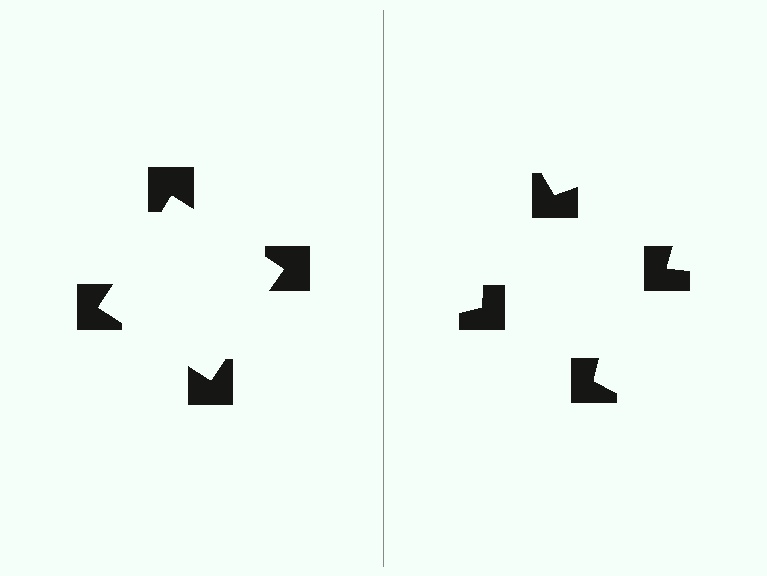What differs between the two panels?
The notched squares are positioned identically on both sides; only the wedge orientations differ. On the left they align to a square; on the right they are misaligned.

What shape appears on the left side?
An illusory square.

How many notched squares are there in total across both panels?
8 — 4 on each side.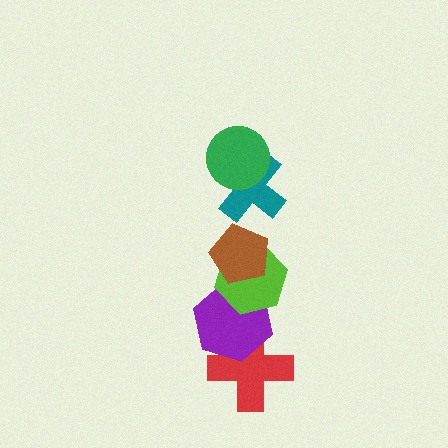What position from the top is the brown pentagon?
The brown pentagon is 3rd from the top.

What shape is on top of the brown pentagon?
The teal cross is on top of the brown pentagon.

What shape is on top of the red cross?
The purple hexagon is on top of the red cross.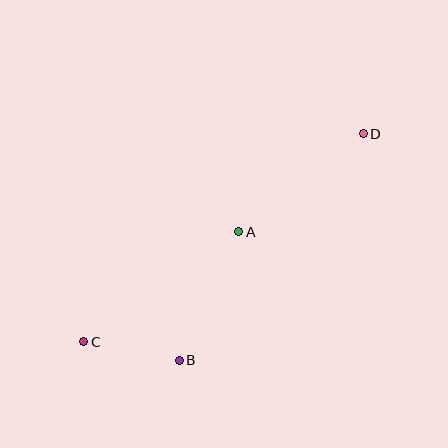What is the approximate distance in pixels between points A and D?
The distance between A and D is approximately 159 pixels.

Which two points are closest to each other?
Points B and C are closest to each other.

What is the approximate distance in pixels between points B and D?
The distance between B and D is approximately 291 pixels.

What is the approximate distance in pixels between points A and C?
The distance between A and C is approximately 190 pixels.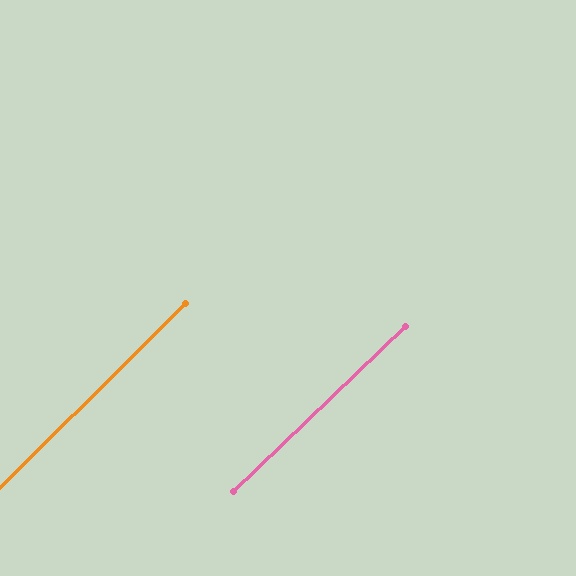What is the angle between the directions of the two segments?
Approximately 1 degree.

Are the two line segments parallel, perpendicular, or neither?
Parallel — their directions differ by only 0.8°.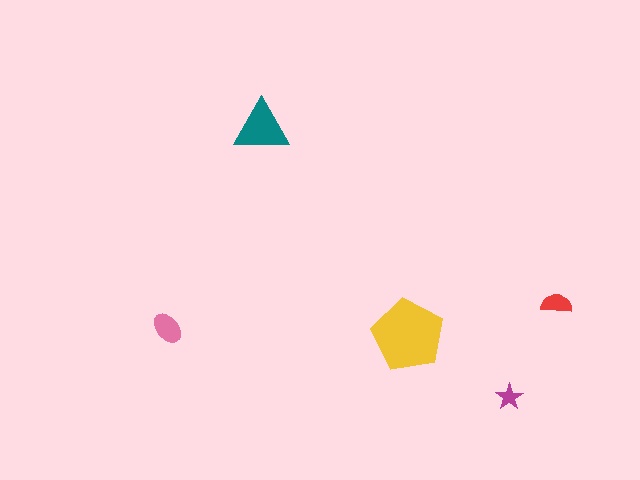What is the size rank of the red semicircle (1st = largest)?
4th.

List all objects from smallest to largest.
The magenta star, the red semicircle, the pink ellipse, the teal triangle, the yellow pentagon.